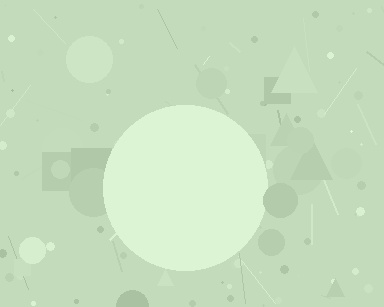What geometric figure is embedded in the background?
A circle is embedded in the background.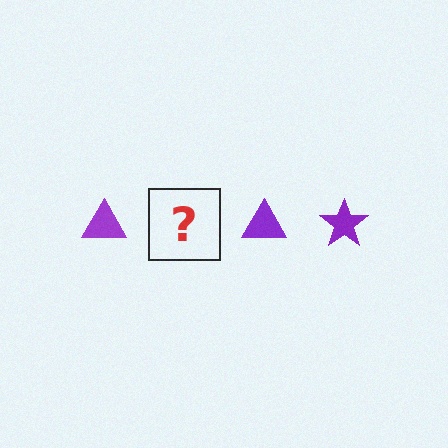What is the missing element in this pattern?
The missing element is a purple star.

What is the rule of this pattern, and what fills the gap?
The rule is that the pattern cycles through triangle, star shapes in purple. The gap should be filled with a purple star.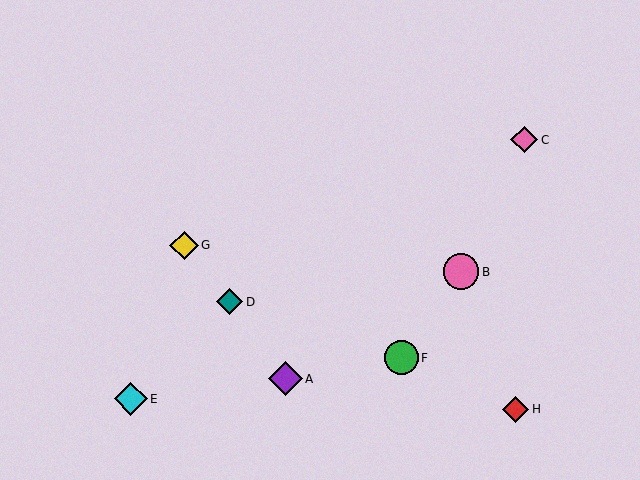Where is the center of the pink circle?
The center of the pink circle is at (461, 272).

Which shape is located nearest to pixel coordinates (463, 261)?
The pink circle (labeled B) at (461, 272) is nearest to that location.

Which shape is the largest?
The pink circle (labeled B) is the largest.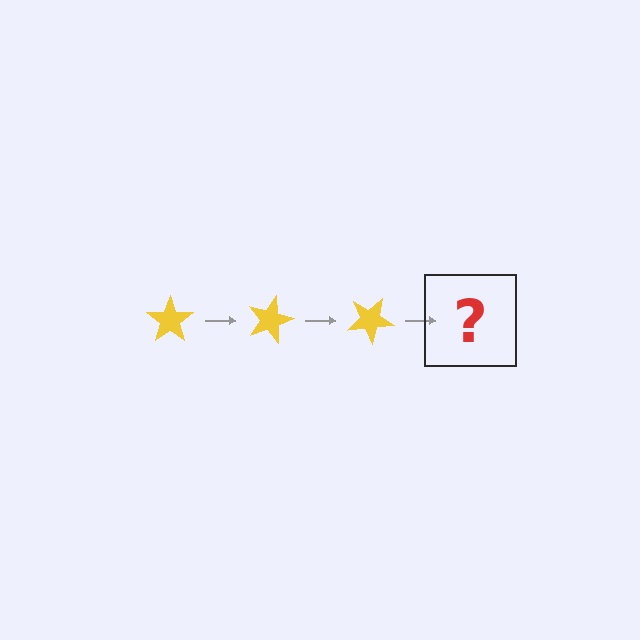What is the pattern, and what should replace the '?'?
The pattern is that the star rotates 15 degrees each step. The '?' should be a yellow star rotated 45 degrees.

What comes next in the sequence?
The next element should be a yellow star rotated 45 degrees.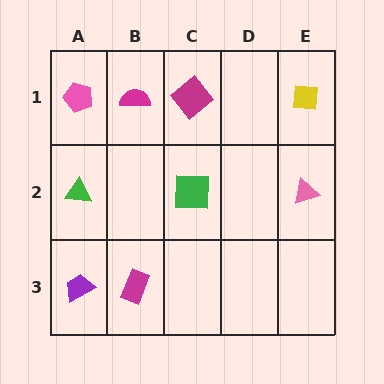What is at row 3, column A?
A purple trapezoid.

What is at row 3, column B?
A magenta rectangle.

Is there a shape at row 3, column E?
No, that cell is empty.